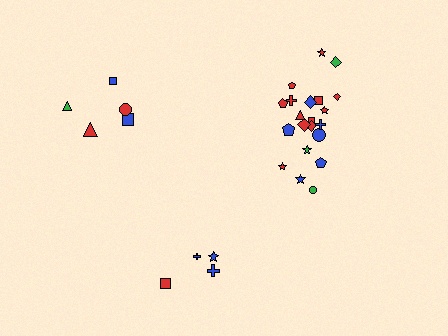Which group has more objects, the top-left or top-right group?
The top-right group.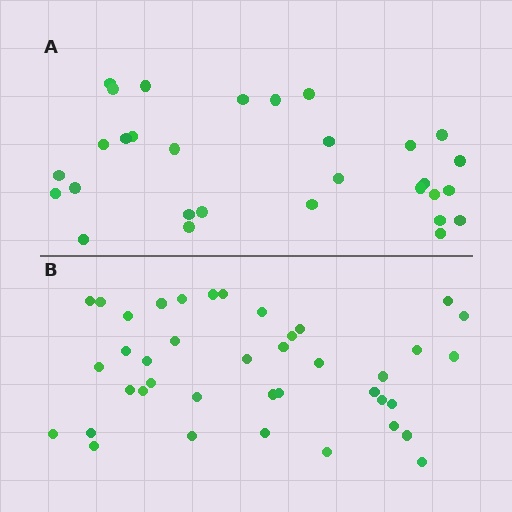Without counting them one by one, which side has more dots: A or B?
Region B (the bottom region) has more dots.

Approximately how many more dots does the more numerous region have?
Region B has roughly 10 or so more dots than region A.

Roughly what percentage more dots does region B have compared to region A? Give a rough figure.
About 35% more.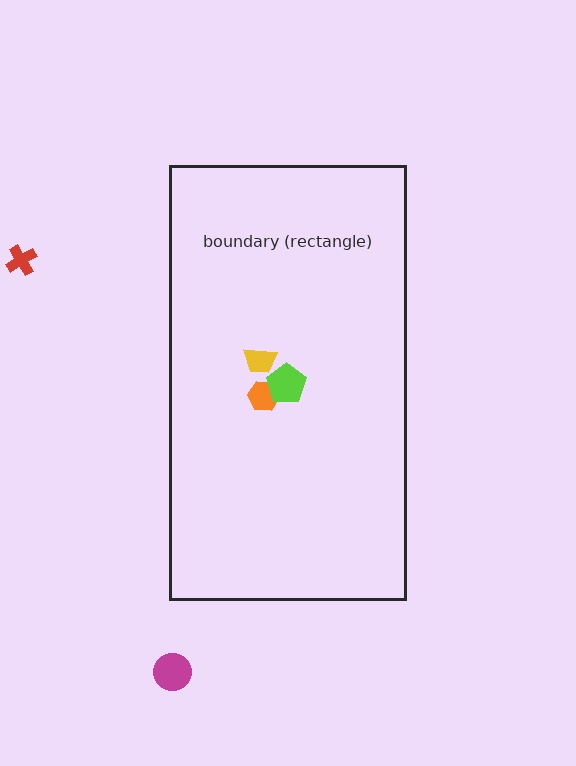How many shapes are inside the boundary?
3 inside, 2 outside.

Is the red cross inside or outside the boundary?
Outside.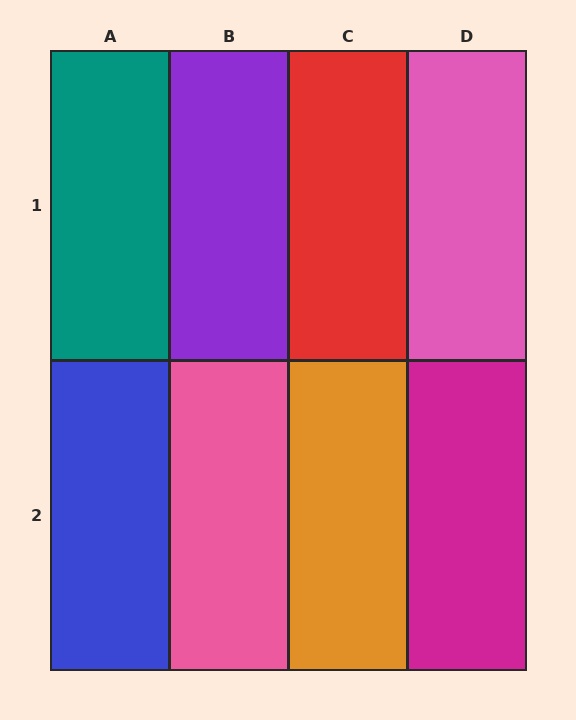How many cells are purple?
1 cell is purple.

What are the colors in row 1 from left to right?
Teal, purple, red, pink.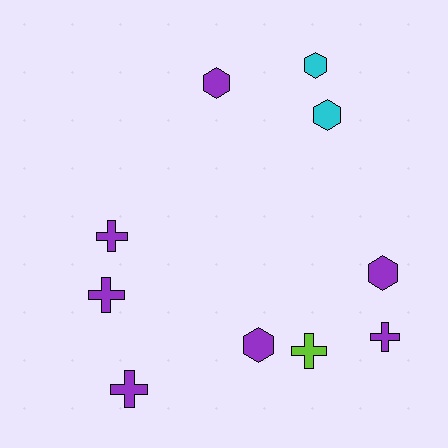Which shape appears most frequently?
Cross, with 5 objects.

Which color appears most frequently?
Purple, with 7 objects.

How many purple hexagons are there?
There are 3 purple hexagons.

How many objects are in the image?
There are 10 objects.